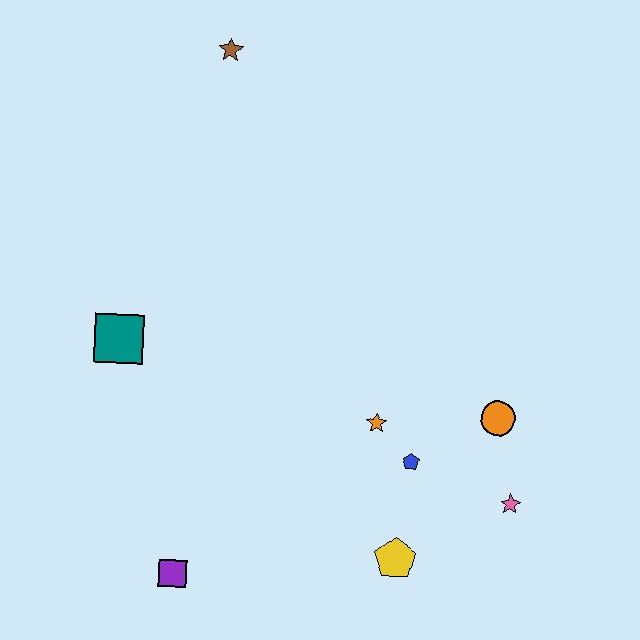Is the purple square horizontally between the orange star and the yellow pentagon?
No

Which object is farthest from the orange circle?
The brown star is farthest from the orange circle.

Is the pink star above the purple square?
Yes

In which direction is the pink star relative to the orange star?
The pink star is to the right of the orange star.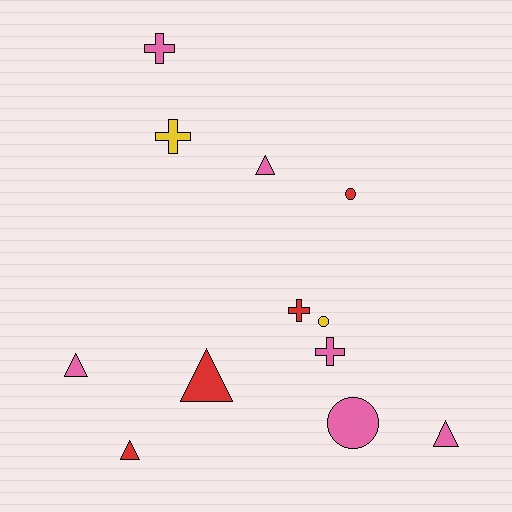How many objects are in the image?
There are 12 objects.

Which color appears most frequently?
Pink, with 6 objects.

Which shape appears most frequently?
Triangle, with 5 objects.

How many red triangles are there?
There are 2 red triangles.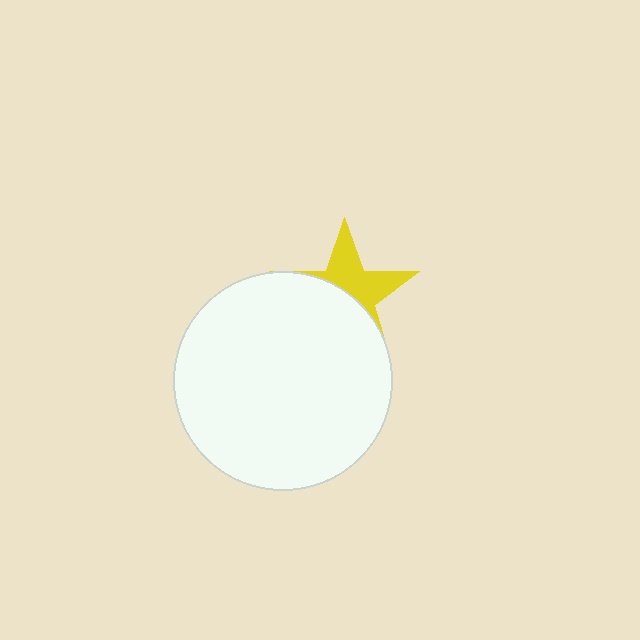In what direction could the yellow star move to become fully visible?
The yellow star could move up. That would shift it out from behind the white circle entirely.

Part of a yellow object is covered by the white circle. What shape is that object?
It is a star.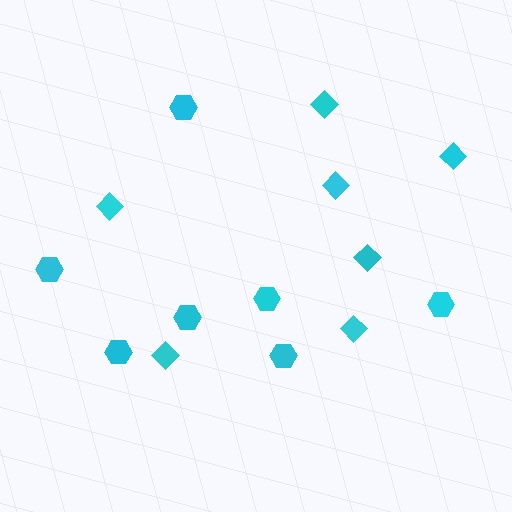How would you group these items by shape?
There are 2 groups: one group of hexagons (7) and one group of diamonds (7).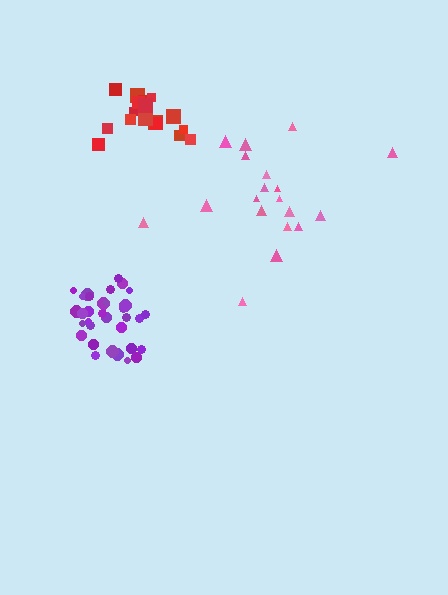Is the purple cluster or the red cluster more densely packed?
Purple.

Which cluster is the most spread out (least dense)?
Pink.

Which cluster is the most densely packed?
Purple.